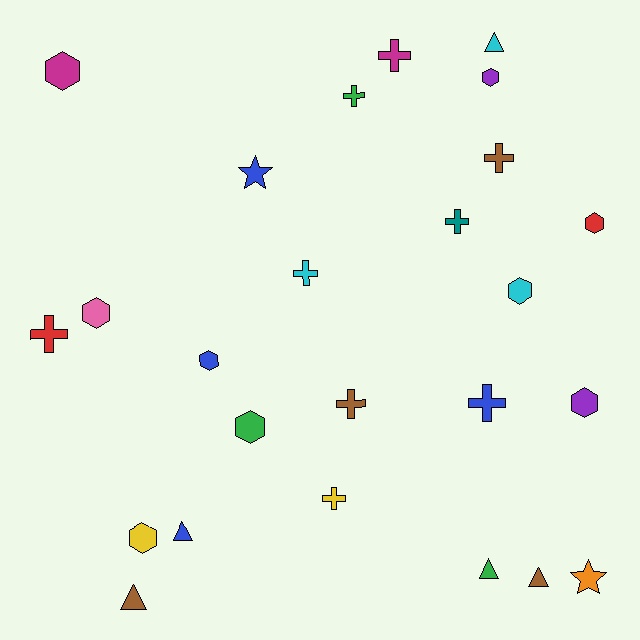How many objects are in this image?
There are 25 objects.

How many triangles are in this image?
There are 5 triangles.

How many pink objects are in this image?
There is 1 pink object.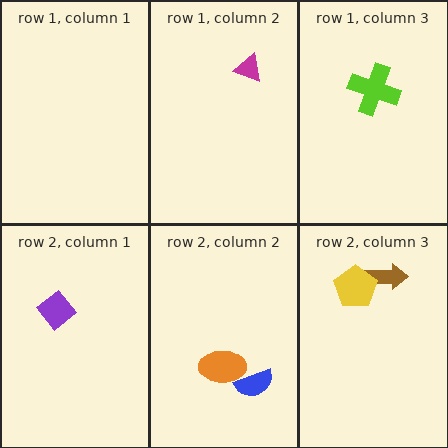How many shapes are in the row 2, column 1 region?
1.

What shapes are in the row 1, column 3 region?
The lime cross.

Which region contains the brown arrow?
The row 2, column 3 region.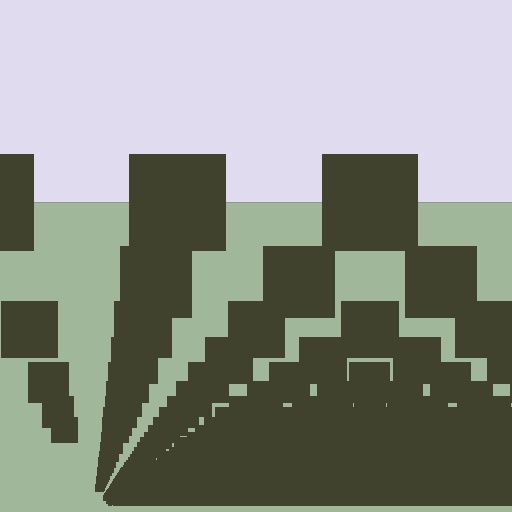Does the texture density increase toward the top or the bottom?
Density increases toward the bottom.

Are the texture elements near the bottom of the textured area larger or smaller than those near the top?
Smaller. The gradient is inverted — elements near the bottom are smaller and denser.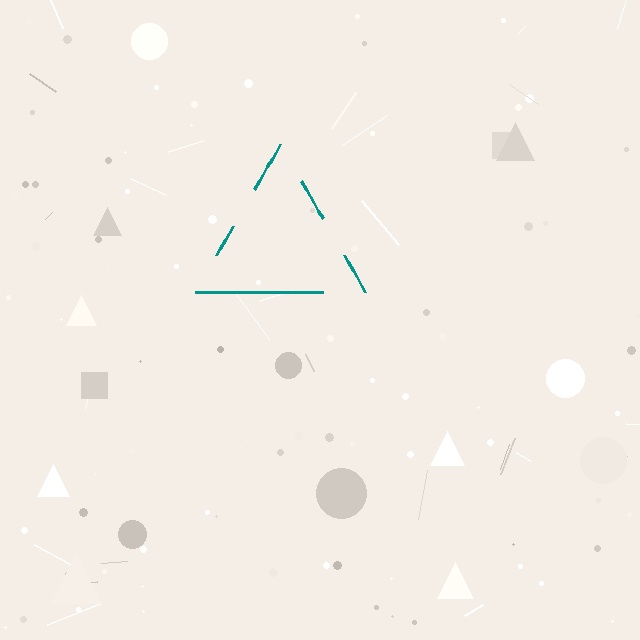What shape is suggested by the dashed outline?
The dashed outline suggests a triangle.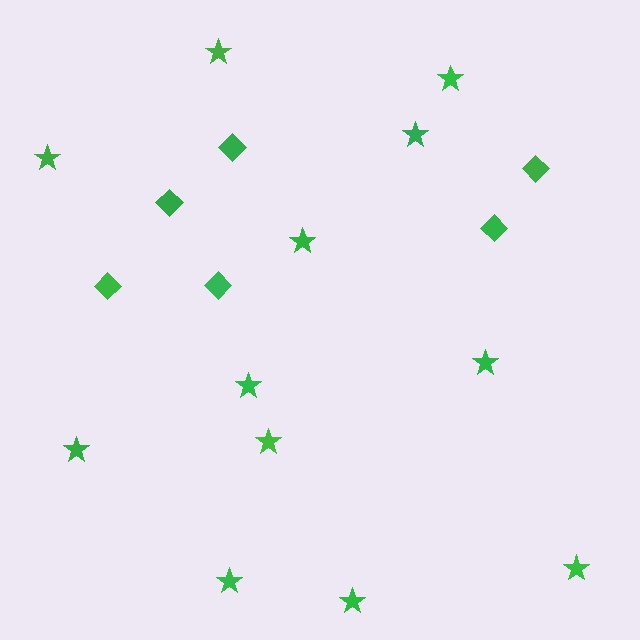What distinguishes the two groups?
There are 2 groups: one group of diamonds (6) and one group of stars (12).